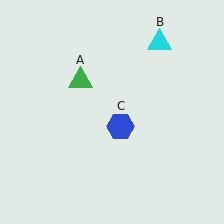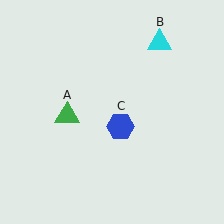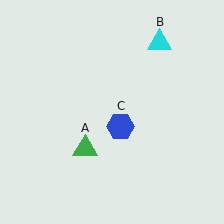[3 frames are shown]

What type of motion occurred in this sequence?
The green triangle (object A) rotated counterclockwise around the center of the scene.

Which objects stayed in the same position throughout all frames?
Cyan triangle (object B) and blue hexagon (object C) remained stationary.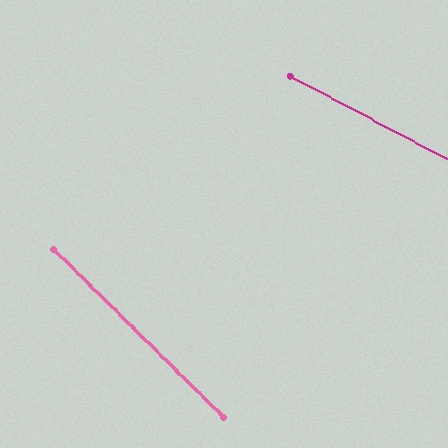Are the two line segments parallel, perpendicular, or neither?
Neither parallel nor perpendicular — they differ by about 17°.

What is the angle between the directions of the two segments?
Approximately 17 degrees.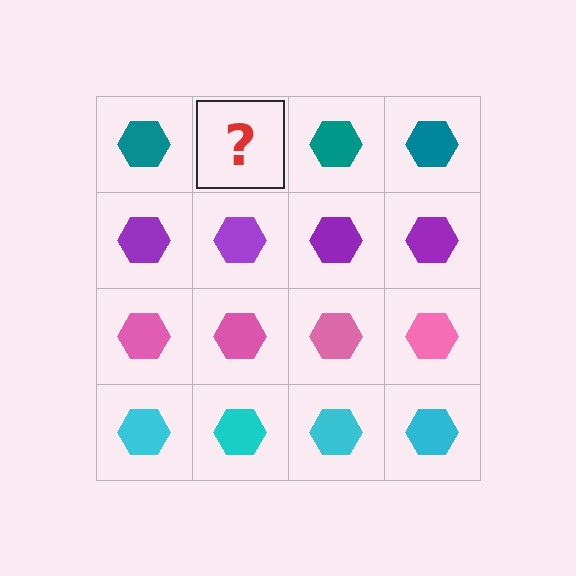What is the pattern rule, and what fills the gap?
The rule is that each row has a consistent color. The gap should be filled with a teal hexagon.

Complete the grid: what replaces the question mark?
The question mark should be replaced with a teal hexagon.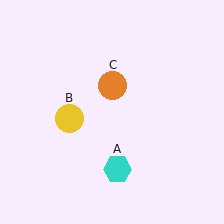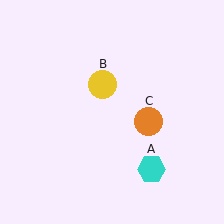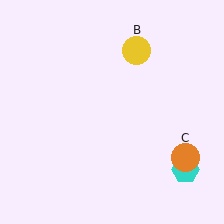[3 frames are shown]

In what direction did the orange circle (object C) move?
The orange circle (object C) moved down and to the right.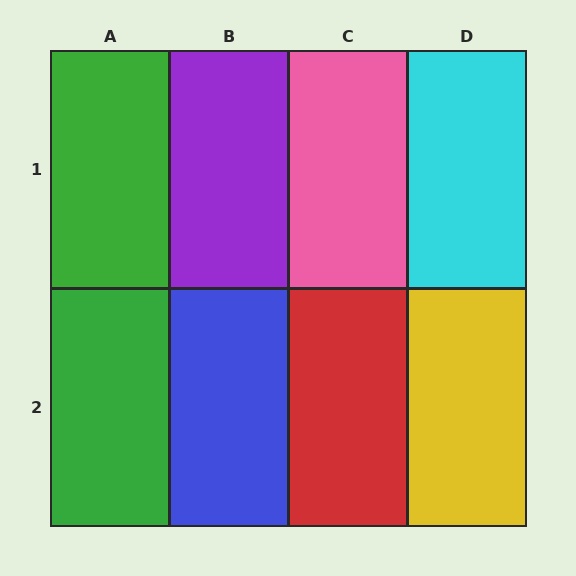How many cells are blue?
1 cell is blue.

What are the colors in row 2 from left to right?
Green, blue, red, yellow.